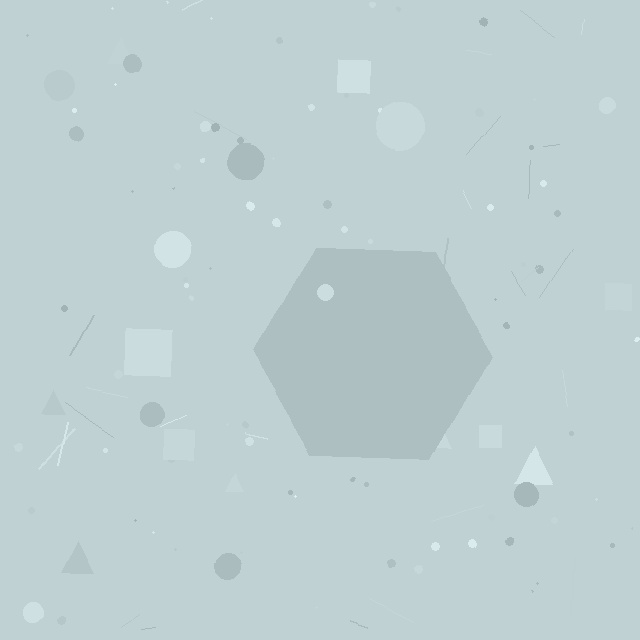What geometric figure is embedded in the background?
A hexagon is embedded in the background.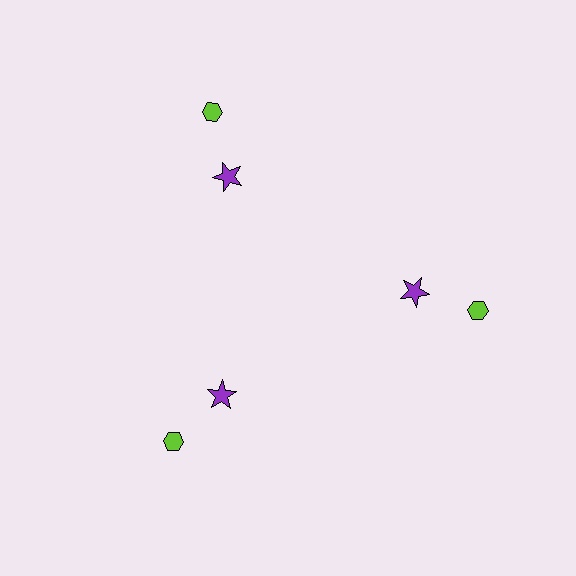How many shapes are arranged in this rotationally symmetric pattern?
There are 6 shapes, arranged in 3 groups of 2.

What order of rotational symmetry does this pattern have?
This pattern has 3-fold rotational symmetry.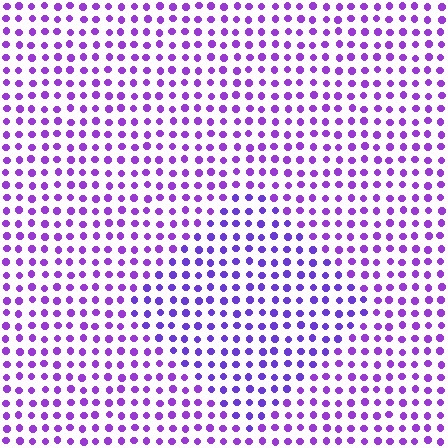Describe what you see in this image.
The image is filled with small purple elements in a uniform arrangement. A diamond-shaped region is visible where the elements are tinted to a slightly different hue, forming a subtle color boundary.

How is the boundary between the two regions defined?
The boundary is defined purely by a slight shift in hue (about 19 degrees). Spacing, size, and orientation are identical on both sides.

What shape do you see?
I see a diamond.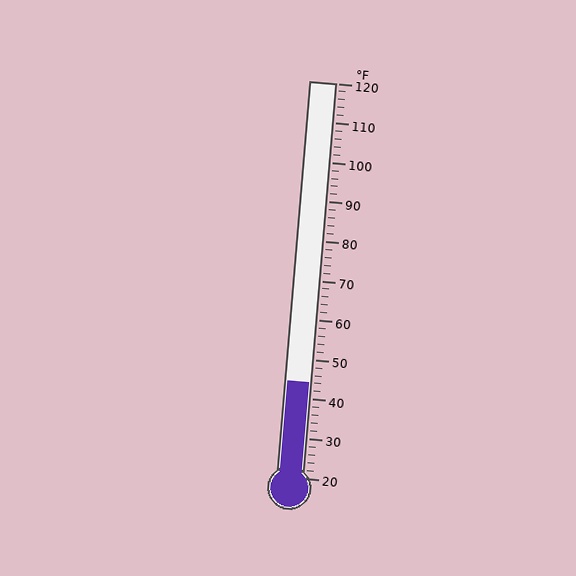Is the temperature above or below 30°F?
The temperature is above 30°F.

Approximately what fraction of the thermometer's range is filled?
The thermometer is filled to approximately 25% of its range.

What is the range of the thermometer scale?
The thermometer scale ranges from 20°F to 120°F.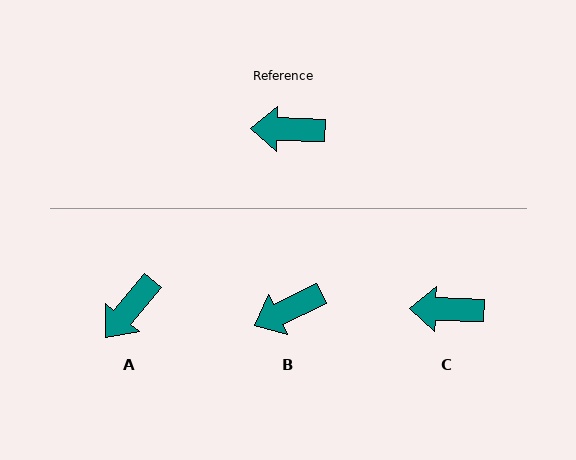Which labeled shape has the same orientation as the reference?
C.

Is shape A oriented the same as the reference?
No, it is off by about 52 degrees.